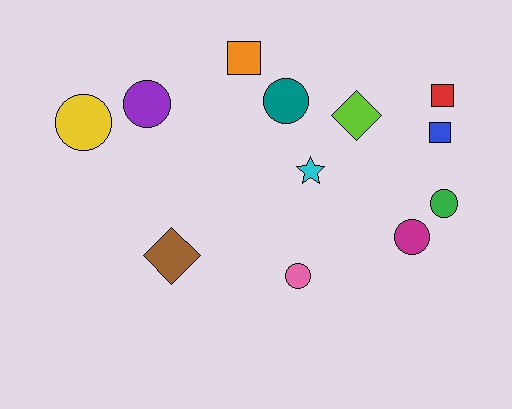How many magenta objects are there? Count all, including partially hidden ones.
There is 1 magenta object.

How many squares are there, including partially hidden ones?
There are 3 squares.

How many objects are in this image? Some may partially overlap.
There are 12 objects.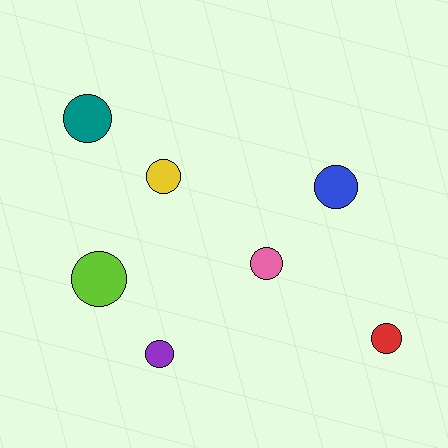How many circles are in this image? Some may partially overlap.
There are 7 circles.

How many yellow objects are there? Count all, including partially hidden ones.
There is 1 yellow object.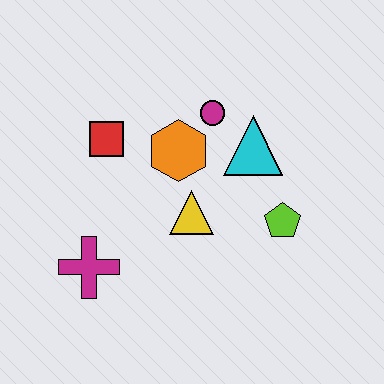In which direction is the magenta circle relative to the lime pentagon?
The magenta circle is above the lime pentagon.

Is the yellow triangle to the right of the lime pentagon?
No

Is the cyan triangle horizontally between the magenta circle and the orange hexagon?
No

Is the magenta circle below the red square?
No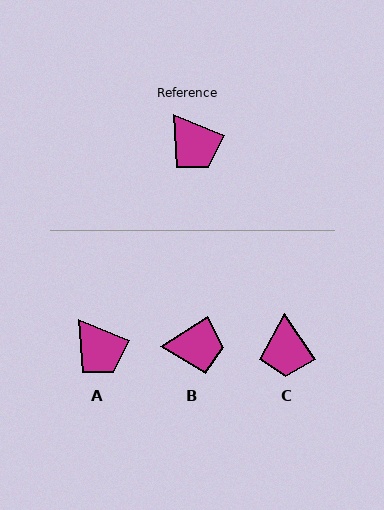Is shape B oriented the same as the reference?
No, it is off by about 55 degrees.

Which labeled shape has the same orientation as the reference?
A.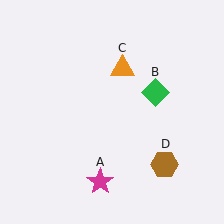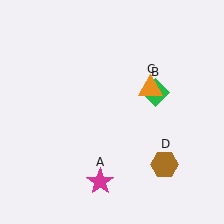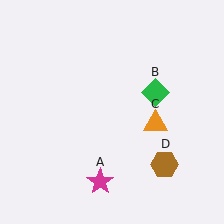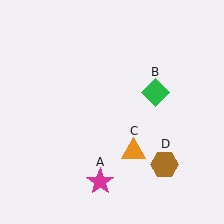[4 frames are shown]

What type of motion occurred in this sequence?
The orange triangle (object C) rotated clockwise around the center of the scene.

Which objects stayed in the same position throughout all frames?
Magenta star (object A) and green diamond (object B) and brown hexagon (object D) remained stationary.